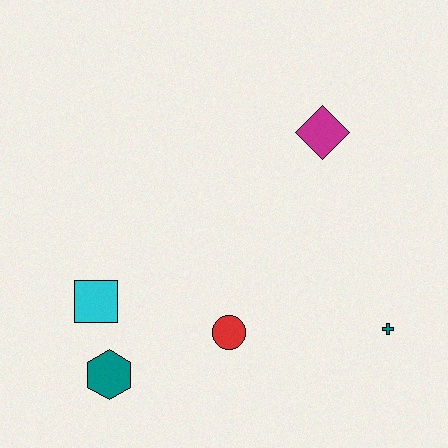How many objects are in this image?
There are 5 objects.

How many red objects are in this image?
There is 1 red object.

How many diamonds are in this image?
There is 1 diamond.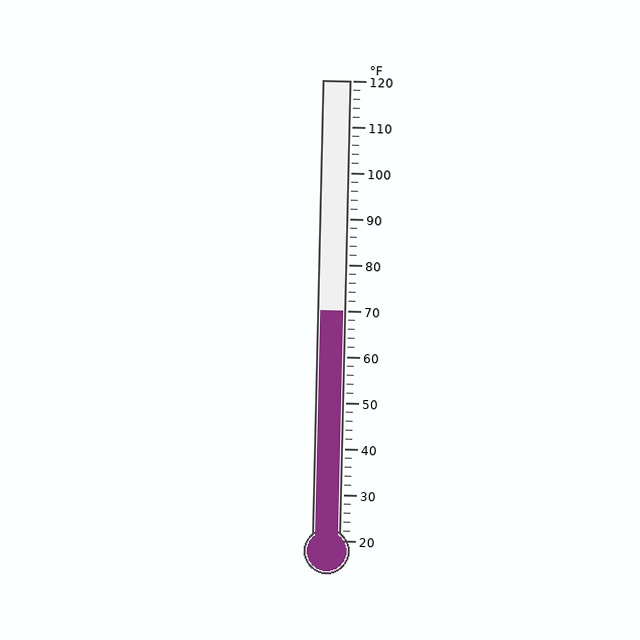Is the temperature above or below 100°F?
The temperature is below 100°F.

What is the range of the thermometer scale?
The thermometer scale ranges from 20°F to 120°F.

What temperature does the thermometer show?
The thermometer shows approximately 70°F.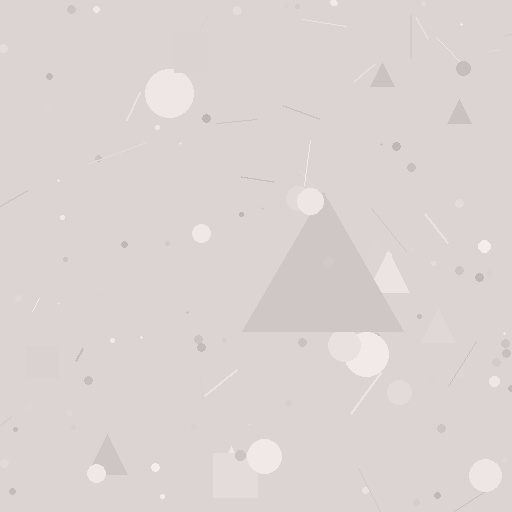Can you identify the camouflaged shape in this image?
The camouflaged shape is a triangle.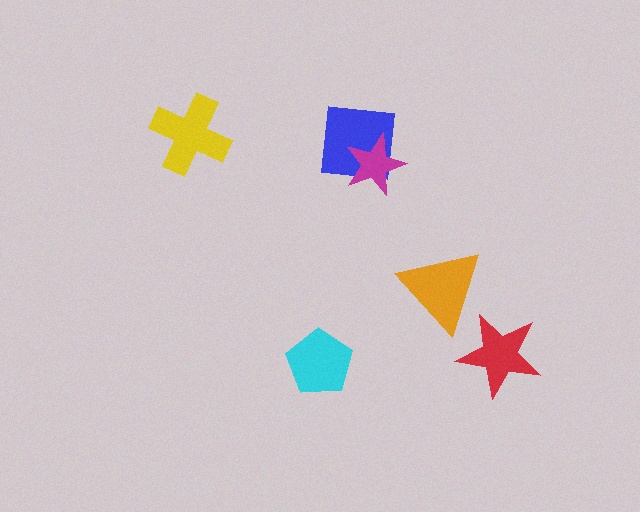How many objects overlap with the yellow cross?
0 objects overlap with the yellow cross.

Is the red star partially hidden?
No, no other shape covers it.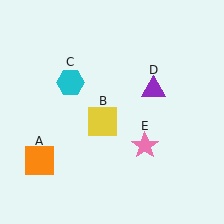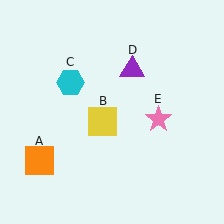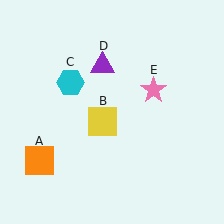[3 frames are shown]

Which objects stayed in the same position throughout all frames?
Orange square (object A) and yellow square (object B) and cyan hexagon (object C) remained stationary.